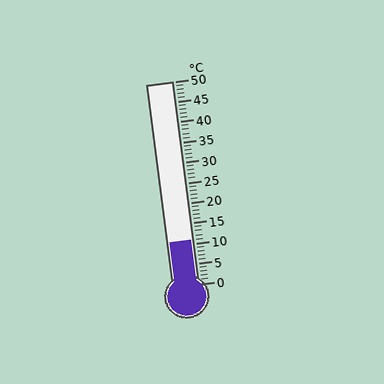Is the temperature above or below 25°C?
The temperature is below 25°C.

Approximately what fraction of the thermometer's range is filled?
The thermometer is filled to approximately 20% of its range.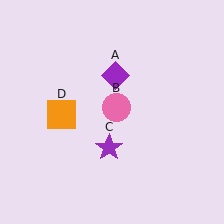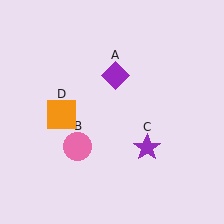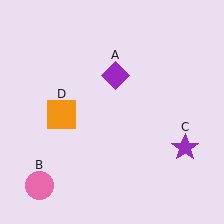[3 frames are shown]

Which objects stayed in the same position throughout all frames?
Purple diamond (object A) and orange square (object D) remained stationary.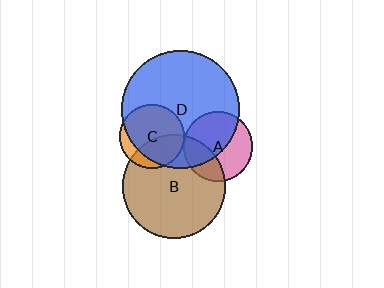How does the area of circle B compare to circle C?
Approximately 2.6 times.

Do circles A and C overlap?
Yes.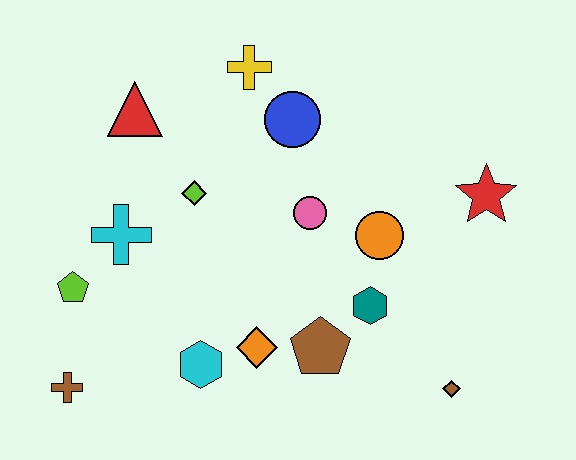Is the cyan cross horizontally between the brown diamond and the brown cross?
Yes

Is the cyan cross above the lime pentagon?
Yes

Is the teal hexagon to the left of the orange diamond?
No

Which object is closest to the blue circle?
The yellow cross is closest to the blue circle.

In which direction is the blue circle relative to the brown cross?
The blue circle is above the brown cross.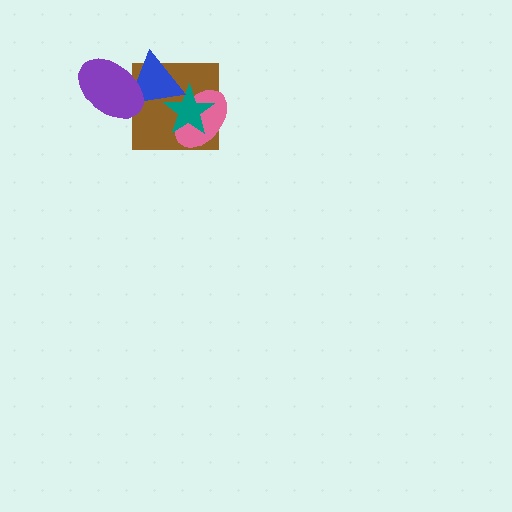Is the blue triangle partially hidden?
Yes, it is partially covered by another shape.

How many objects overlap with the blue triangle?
4 objects overlap with the blue triangle.